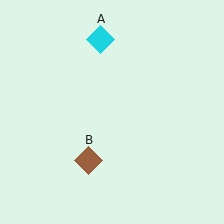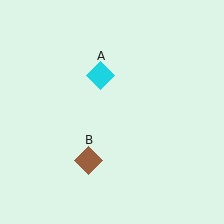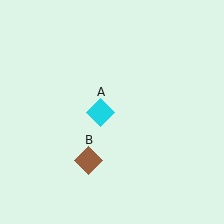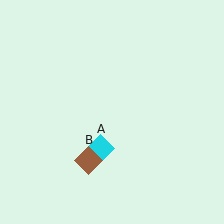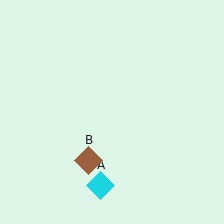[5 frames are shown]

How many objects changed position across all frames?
1 object changed position: cyan diamond (object A).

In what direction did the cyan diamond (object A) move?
The cyan diamond (object A) moved down.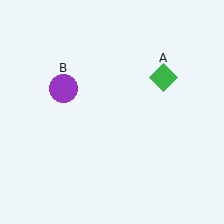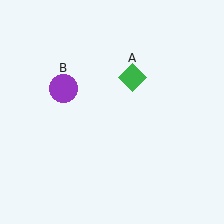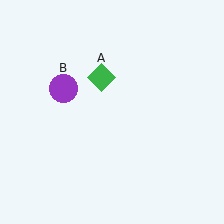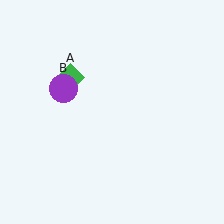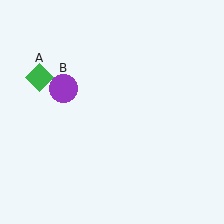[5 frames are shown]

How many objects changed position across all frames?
1 object changed position: green diamond (object A).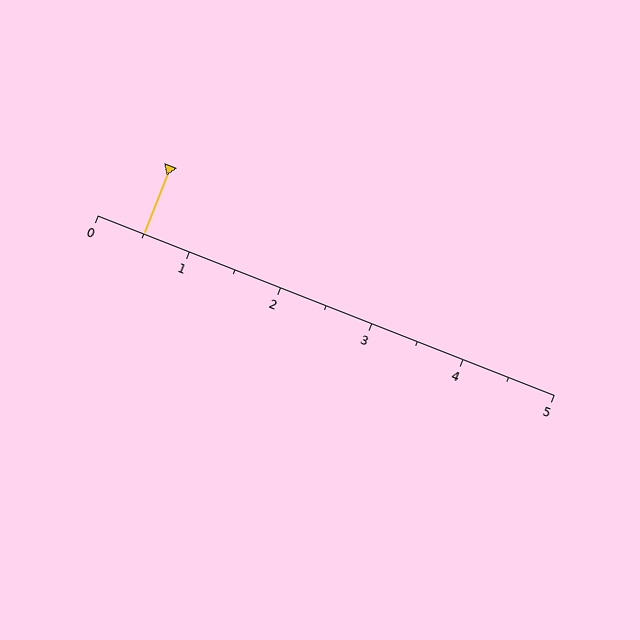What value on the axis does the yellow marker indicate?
The marker indicates approximately 0.5.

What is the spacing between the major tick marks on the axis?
The major ticks are spaced 1 apart.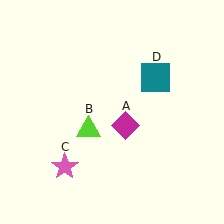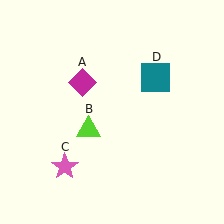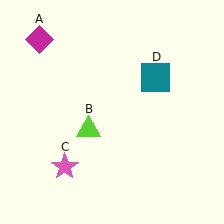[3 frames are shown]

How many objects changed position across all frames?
1 object changed position: magenta diamond (object A).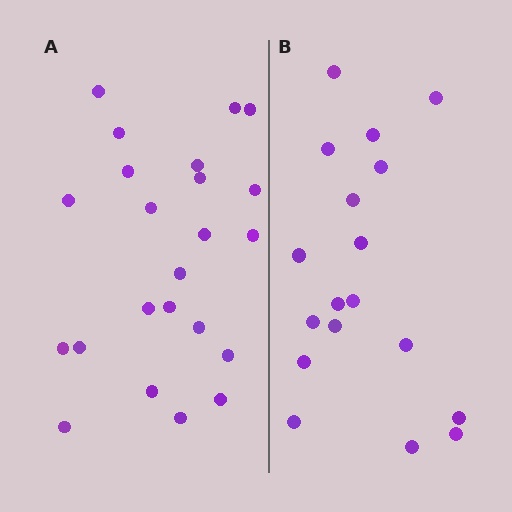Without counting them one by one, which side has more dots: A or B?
Region A (the left region) has more dots.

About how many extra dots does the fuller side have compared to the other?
Region A has about 5 more dots than region B.